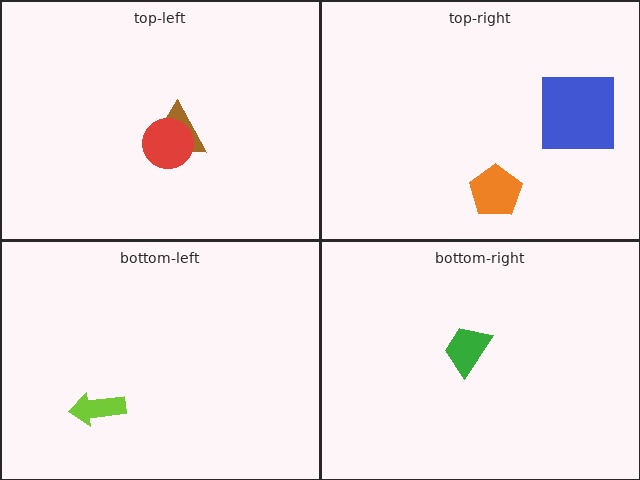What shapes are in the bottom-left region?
The lime arrow.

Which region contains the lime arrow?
The bottom-left region.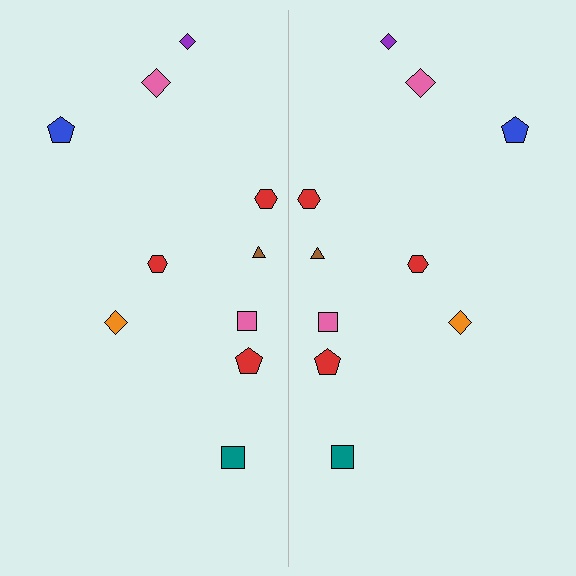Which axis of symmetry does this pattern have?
The pattern has a vertical axis of symmetry running through the center of the image.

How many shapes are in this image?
There are 20 shapes in this image.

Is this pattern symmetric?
Yes, this pattern has bilateral (reflection) symmetry.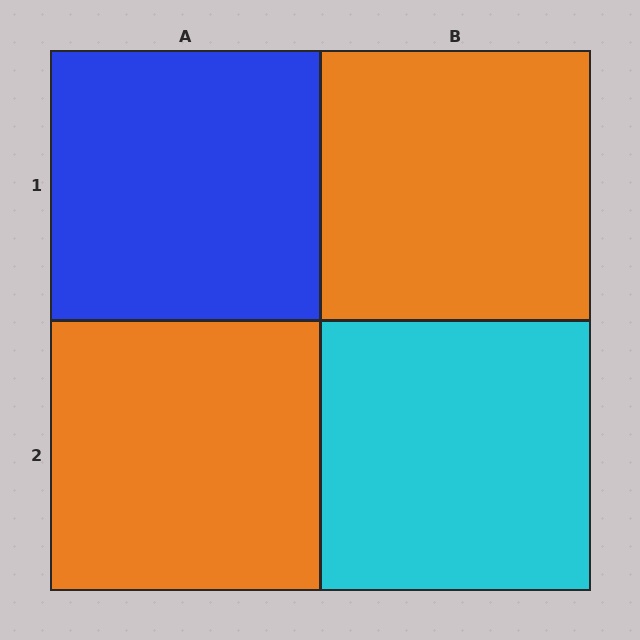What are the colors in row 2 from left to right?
Orange, cyan.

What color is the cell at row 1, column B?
Orange.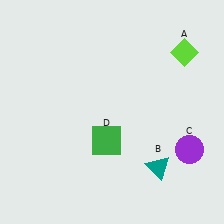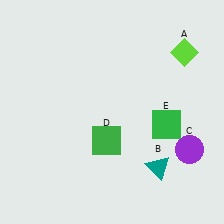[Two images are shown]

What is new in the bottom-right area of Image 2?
A green square (E) was added in the bottom-right area of Image 2.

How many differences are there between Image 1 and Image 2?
There is 1 difference between the two images.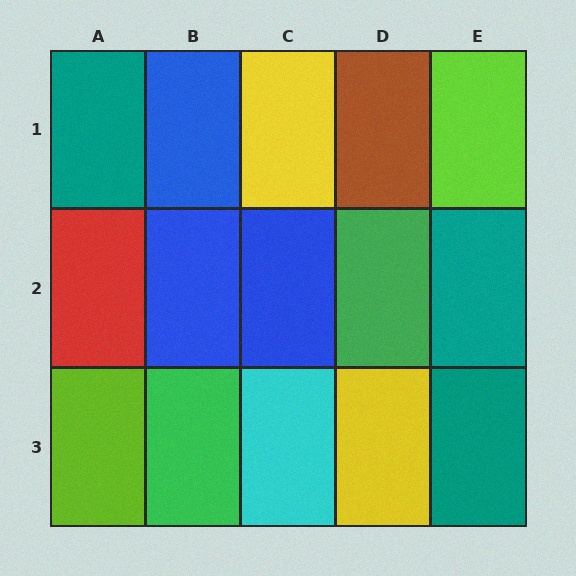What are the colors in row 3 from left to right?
Lime, green, cyan, yellow, teal.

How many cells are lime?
2 cells are lime.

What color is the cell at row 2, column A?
Red.